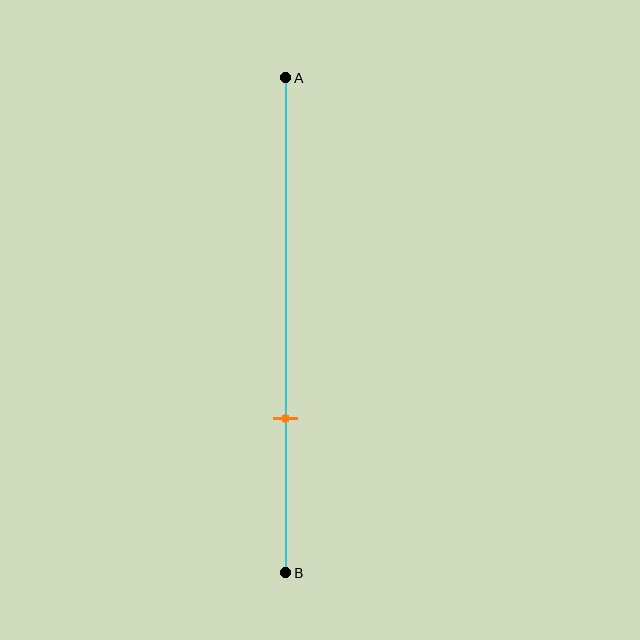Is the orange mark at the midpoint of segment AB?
No, the mark is at about 70% from A, not at the 50% midpoint.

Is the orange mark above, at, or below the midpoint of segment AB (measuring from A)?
The orange mark is below the midpoint of segment AB.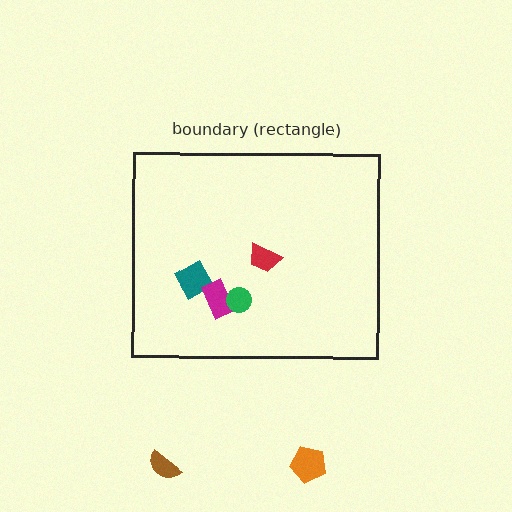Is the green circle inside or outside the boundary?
Inside.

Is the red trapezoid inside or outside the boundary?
Inside.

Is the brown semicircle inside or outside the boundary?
Outside.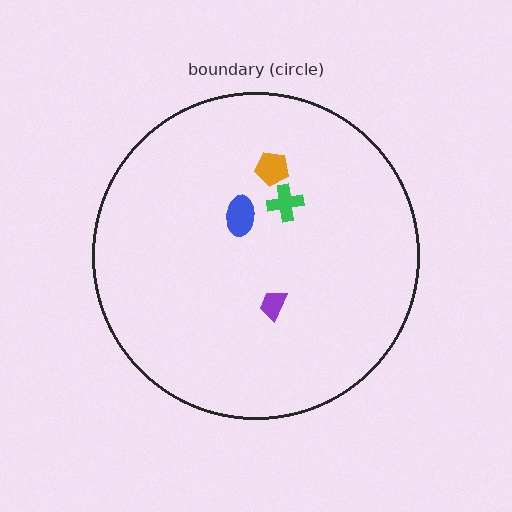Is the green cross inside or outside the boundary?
Inside.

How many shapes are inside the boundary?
4 inside, 0 outside.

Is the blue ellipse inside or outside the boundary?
Inside.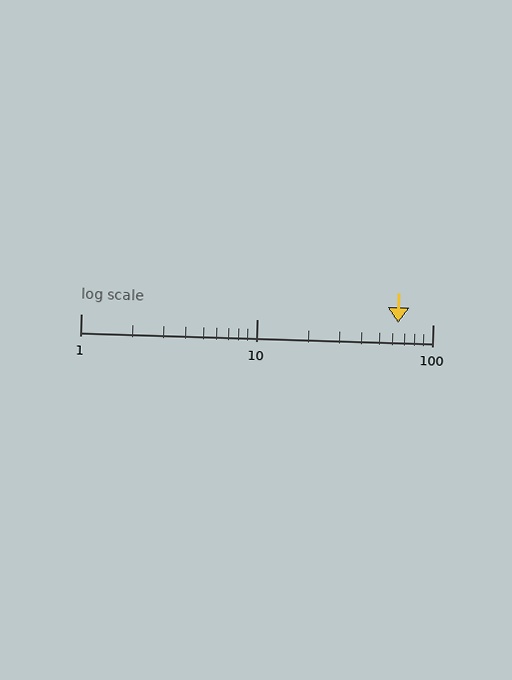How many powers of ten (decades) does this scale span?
The scale spans 2 decades, from 1 to 100.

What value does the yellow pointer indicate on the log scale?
The pointer indicates approximately 64.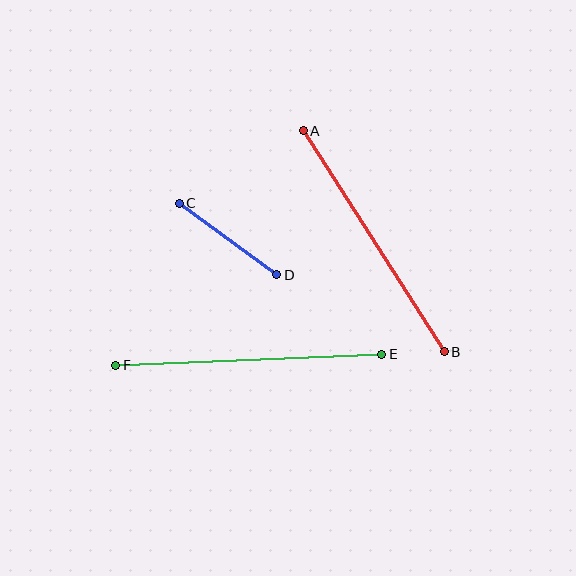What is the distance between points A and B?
The distance is approximately 262 pixels.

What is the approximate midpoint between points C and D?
The midpoint is at approximately (228, 239) pixels.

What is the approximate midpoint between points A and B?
The midpoint is at approximately (374, 241) pixels.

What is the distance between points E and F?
The distance is approximately 266 pixels.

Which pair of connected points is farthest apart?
Points E and F are farthest apart.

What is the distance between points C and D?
The distance is approximately 121 pixels.